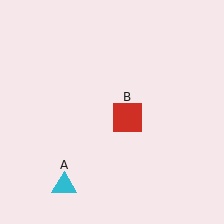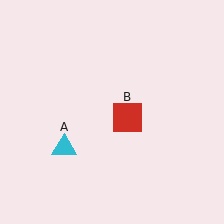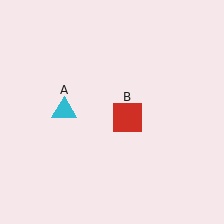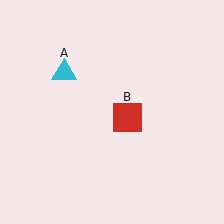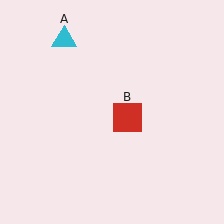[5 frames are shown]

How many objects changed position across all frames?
1 object changed position: cyan triangle (object A).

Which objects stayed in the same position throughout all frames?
Red square (object B) remained stationary.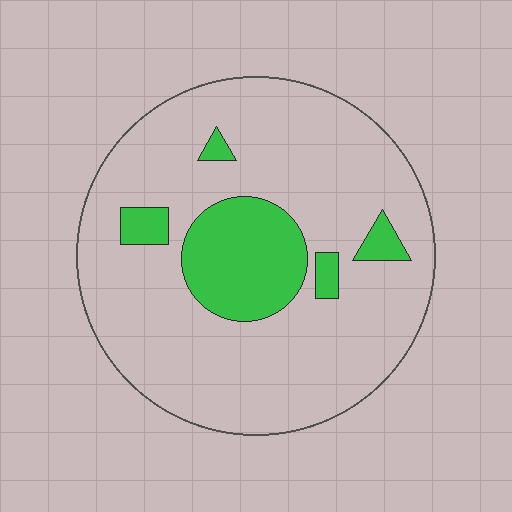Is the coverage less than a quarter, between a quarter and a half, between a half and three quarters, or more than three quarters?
Less than a quarter.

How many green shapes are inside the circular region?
5.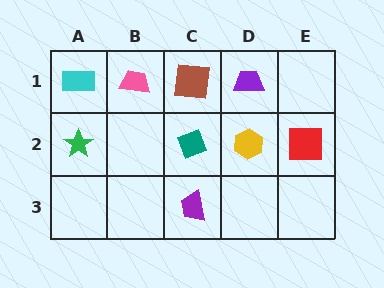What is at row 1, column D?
A purple trapezoid.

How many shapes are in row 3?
1 shape.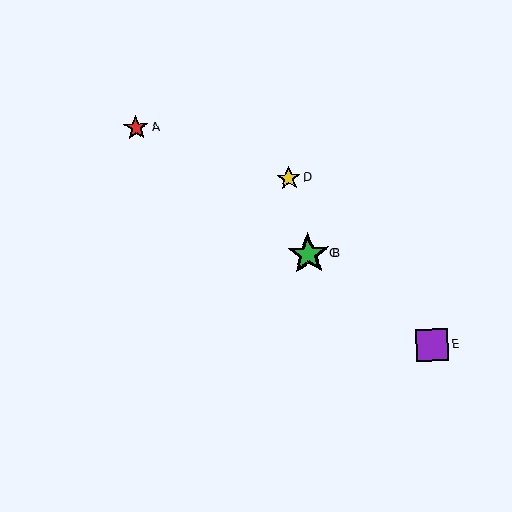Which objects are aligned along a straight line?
Objects A, B, C, E are aligned along a straight line.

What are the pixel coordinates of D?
Object D is at (289, 178).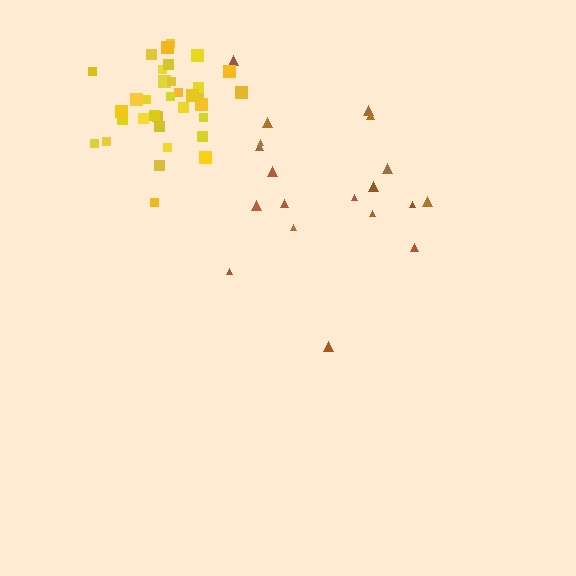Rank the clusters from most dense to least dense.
yellow, brown.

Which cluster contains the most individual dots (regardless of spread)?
Yellow (34).